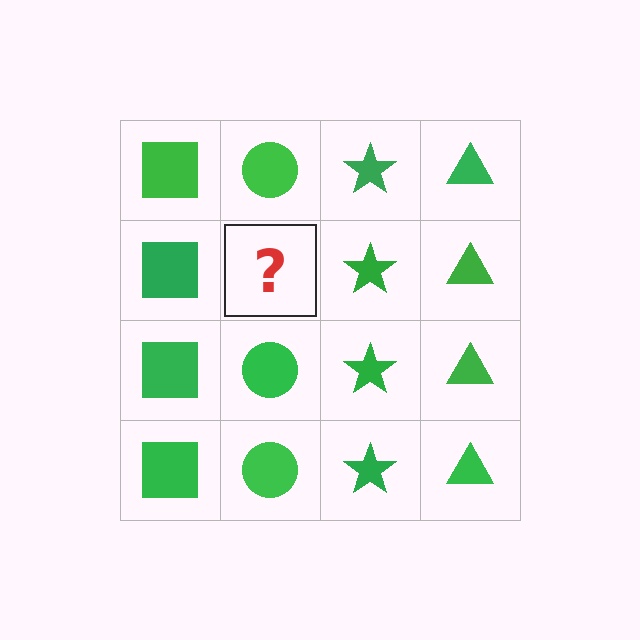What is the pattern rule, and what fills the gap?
The rule is that each column has a consistent shape. The gap should be filled with a green circle.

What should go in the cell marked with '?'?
The missing cell should contain a green circle.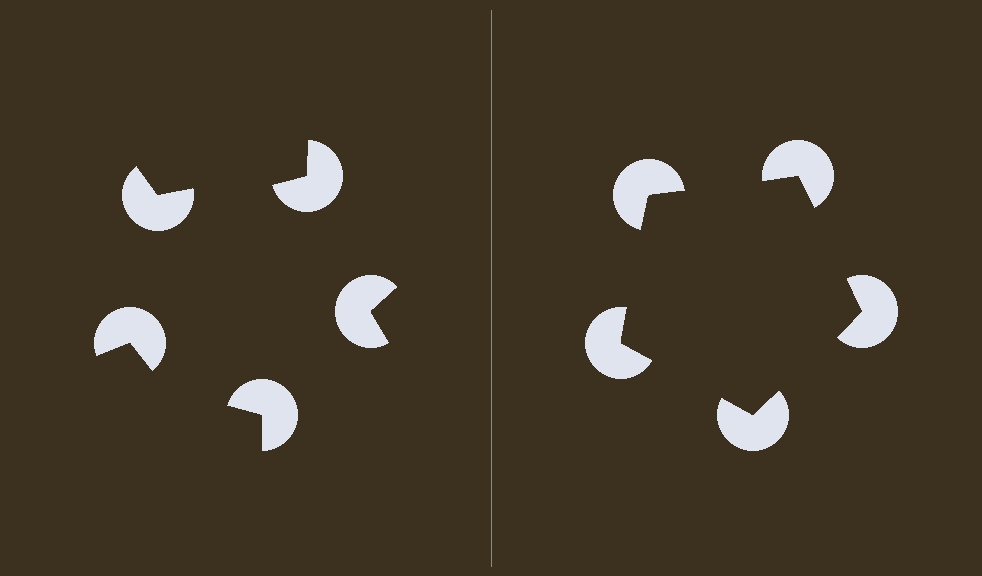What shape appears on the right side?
An illusory pentagon.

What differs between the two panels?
The pac-man discs are positioned identically on both sides; only the wedge orientations differ. On the right they align to a pentagon; on the left they are misaligned.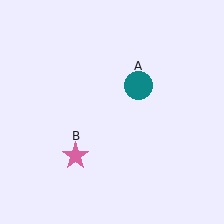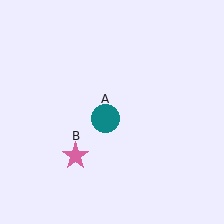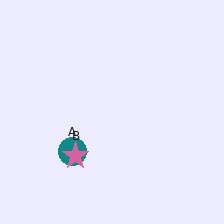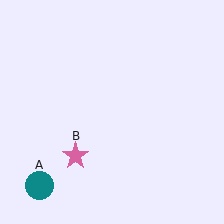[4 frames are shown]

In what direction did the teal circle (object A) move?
The teal circle (object A) moved down and to the left.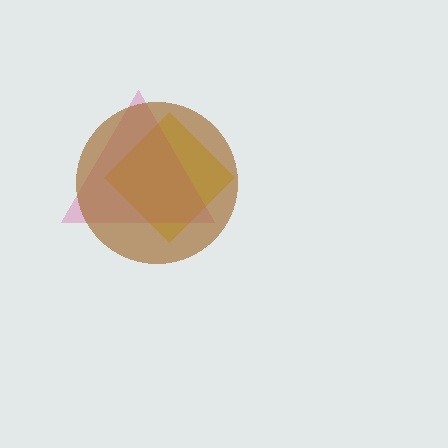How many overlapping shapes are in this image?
There are 3 overlapping shapes in the image.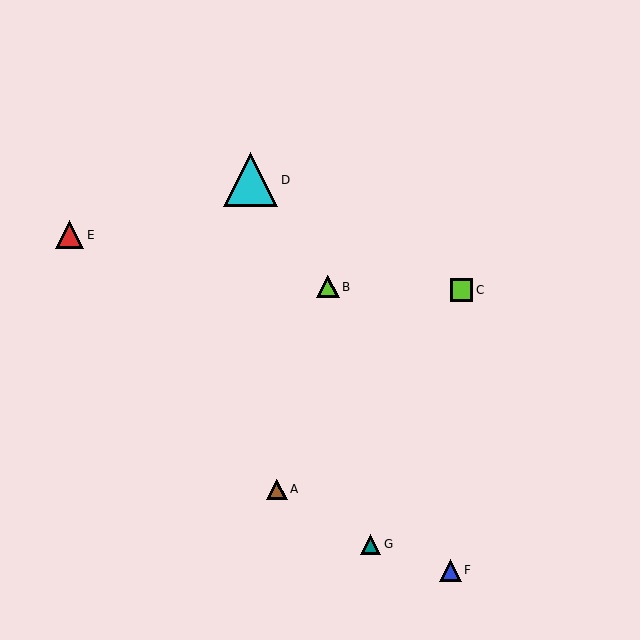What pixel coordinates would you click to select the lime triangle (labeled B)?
Click at (328, 287) to select the lime triangle B.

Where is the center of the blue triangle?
The center of the blue triangle is at (450, 571).